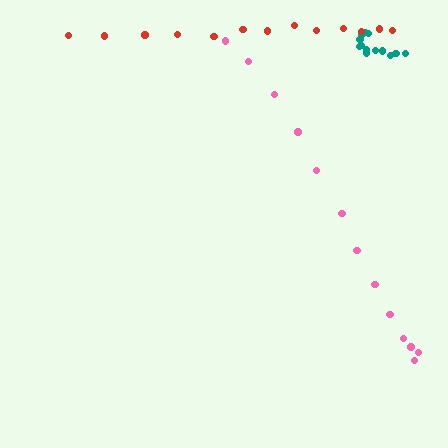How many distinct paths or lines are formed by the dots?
There are 3 distinct paths.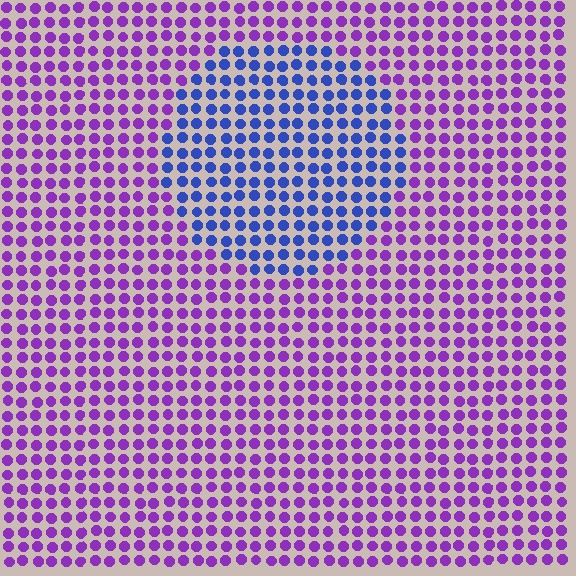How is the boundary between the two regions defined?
The boundary is defined purely by a slight shift in hue (about 51 degrees). Spacing, size, and orientation are identical on both sides.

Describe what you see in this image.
The image is filled with small purple elements in a uniform arrangement. A circle-shaped region is visible where the elements are tinted to a slightly different hue, forming a subtle color boundary.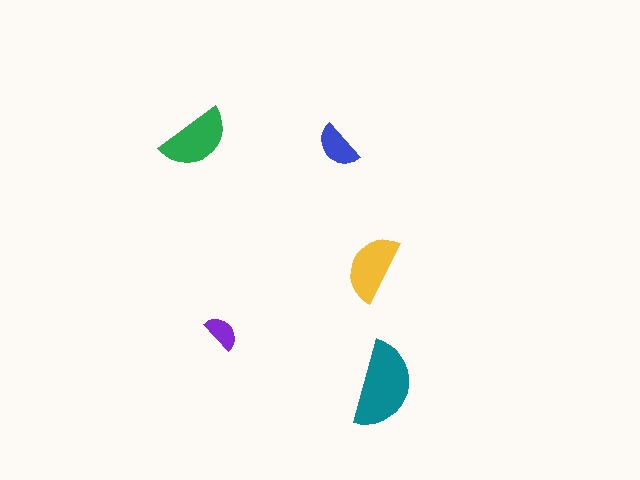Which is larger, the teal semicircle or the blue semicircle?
The teal one.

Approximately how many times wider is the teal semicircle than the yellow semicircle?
About 1.5 times wider.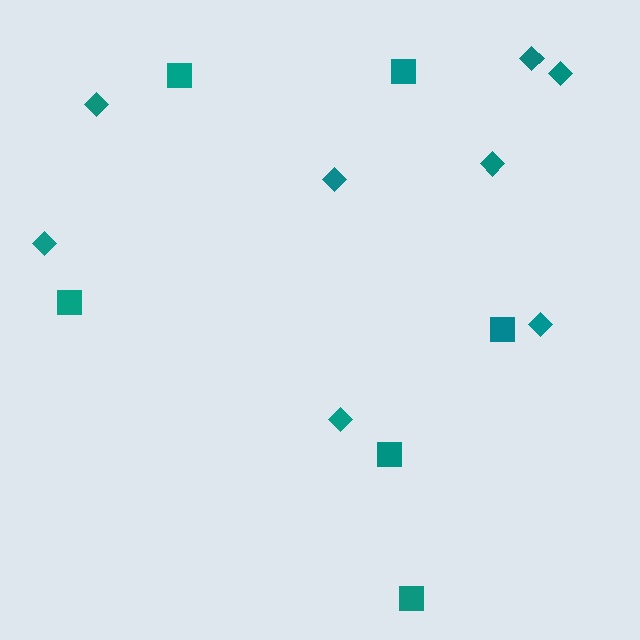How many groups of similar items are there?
There are 2 groups: one group of squares (6) and one group of diamonds (8).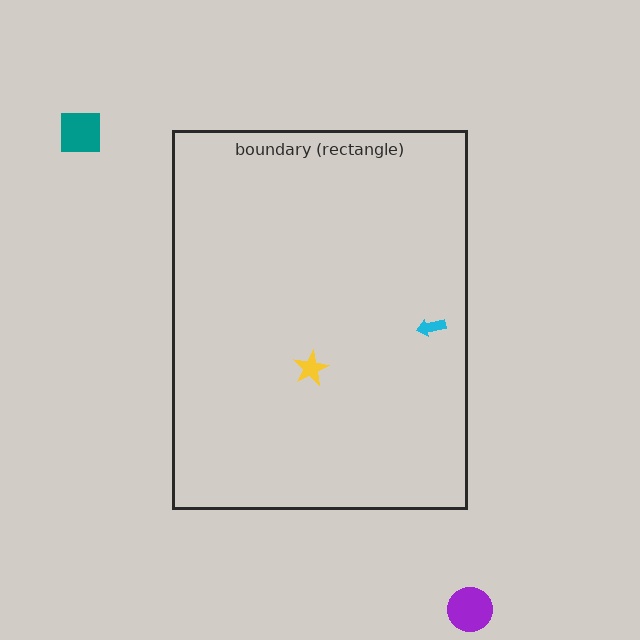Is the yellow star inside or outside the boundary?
Inside.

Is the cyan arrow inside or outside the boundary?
Inside.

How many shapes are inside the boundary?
2 inside, 2 outside.